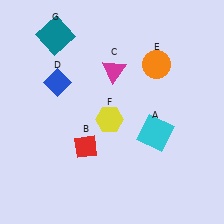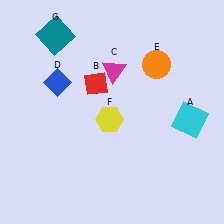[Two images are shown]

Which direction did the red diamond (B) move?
The red diamond (B) moved up.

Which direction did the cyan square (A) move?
The cyan square (A) moved right.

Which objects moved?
The objects that moved are: the cyan square (A), the red diamond (B).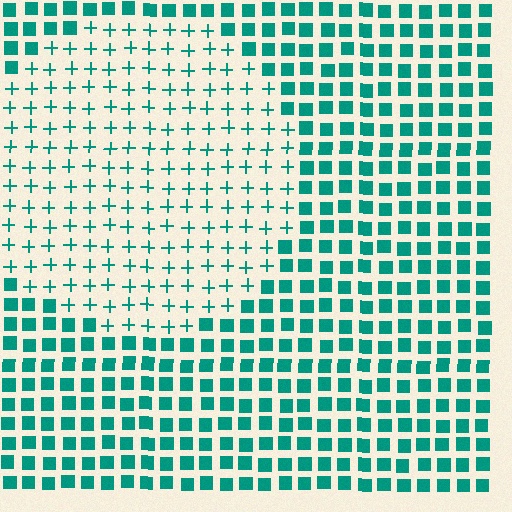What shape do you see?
I see a circle.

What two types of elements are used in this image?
The image uses plus signs inside the circle region and squares outside it.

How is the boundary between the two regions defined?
The boundary is defined by a change in element shape: plus signs inside vs. squares outside. All elements share the same color and spacing.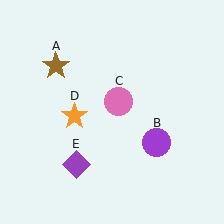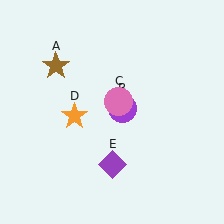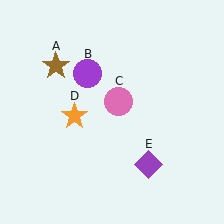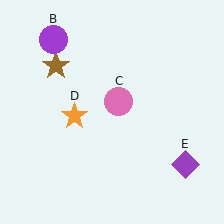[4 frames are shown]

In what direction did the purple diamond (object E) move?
The purple diamond (object E) moved right.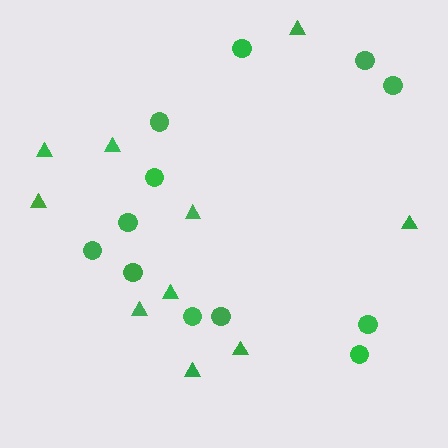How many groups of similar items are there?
There are 2 groups: one group of triangles (10) and one group of circles (12).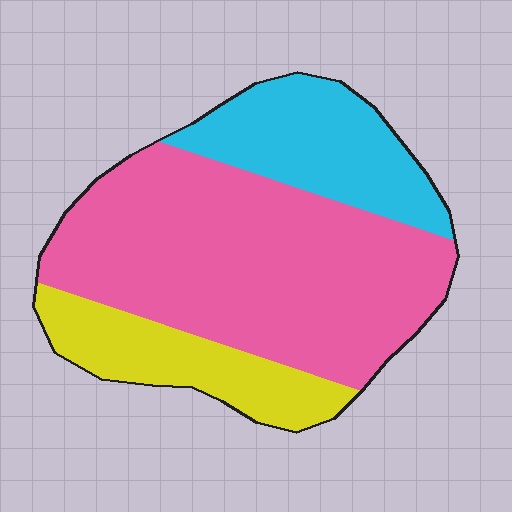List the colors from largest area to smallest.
From largest to smallest: pink, cyan, yellow.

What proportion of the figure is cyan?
Cyan takes up about one fifth (1/5) of the figure.